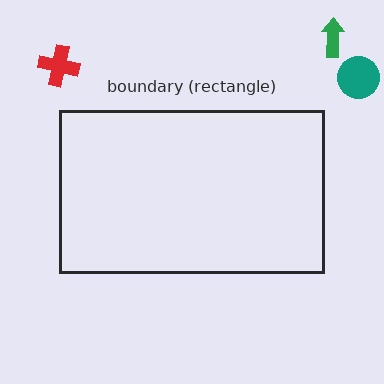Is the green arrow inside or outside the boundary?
Outside.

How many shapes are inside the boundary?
0 inside, 3 outside.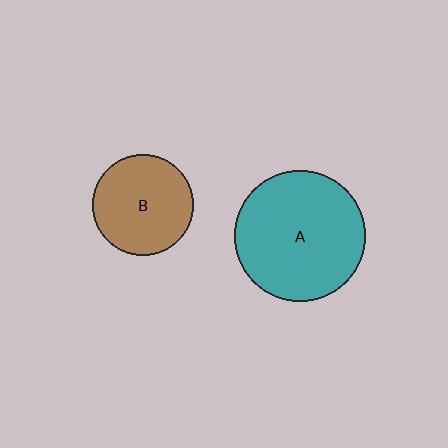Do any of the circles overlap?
No, none of the circles overlap.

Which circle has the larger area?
Circle A (teal).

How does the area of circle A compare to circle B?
Approximately 1.7 times.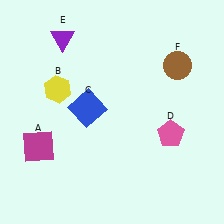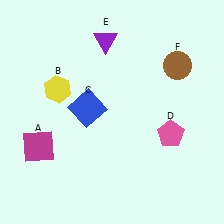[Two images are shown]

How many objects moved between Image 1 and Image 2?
1 object moved between the two images.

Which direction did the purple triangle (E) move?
The purple triangle (E) moved right.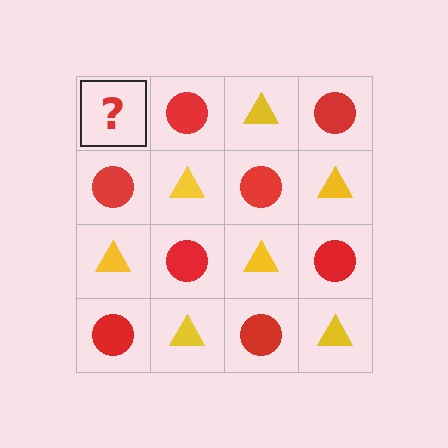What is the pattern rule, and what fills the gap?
The rule is that it alternates yellow triangle and red circle in a checkerboard pattern. The gap should be filled with a yellow triangle.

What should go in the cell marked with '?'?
The missing cell should contain a yellow triangle.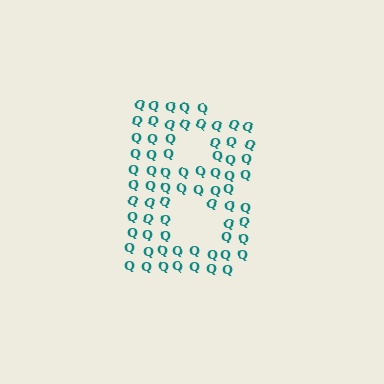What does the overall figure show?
The overall figure shows the letter B.